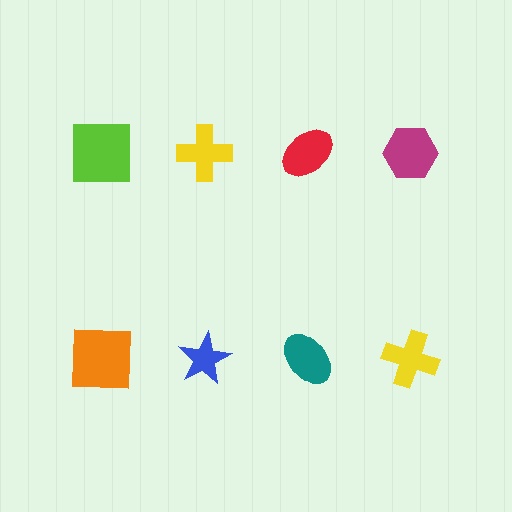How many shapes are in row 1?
4 shapes.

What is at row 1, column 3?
A red ellipse.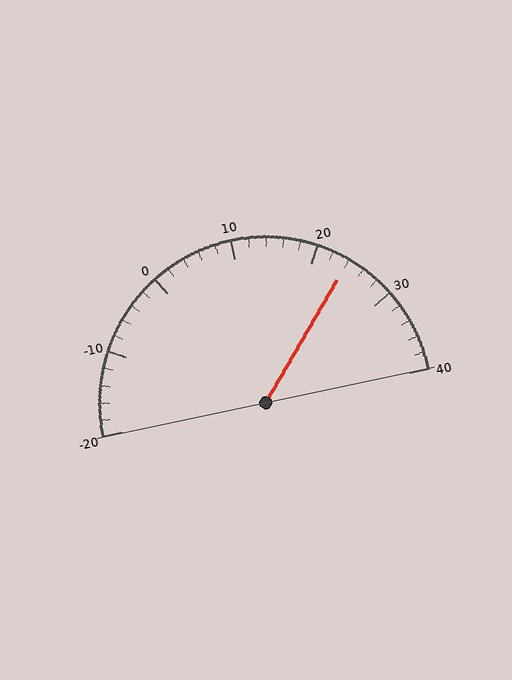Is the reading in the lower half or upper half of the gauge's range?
The reading is in the upper half of the range (-20 to 40).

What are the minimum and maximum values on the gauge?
The gauge ranges from -20 to 40.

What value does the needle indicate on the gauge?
The needle indicates approximately 24.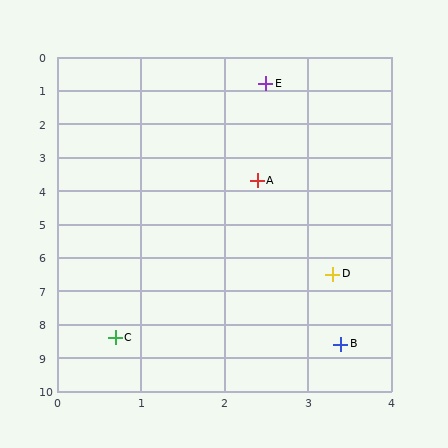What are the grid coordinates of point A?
Point A is at approximately (2.4, 3.7).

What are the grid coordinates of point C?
Point C is at approximately (0.7, 8.4).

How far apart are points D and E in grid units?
Points D and E are about 5.8 grid units apart.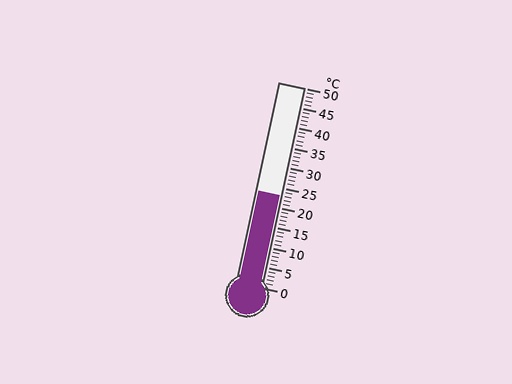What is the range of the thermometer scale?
The thermometer scale ranges from 0°C to 50°C.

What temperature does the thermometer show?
The thermometer shows approximately 23°C.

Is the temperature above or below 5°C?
The temperature is above 5°C.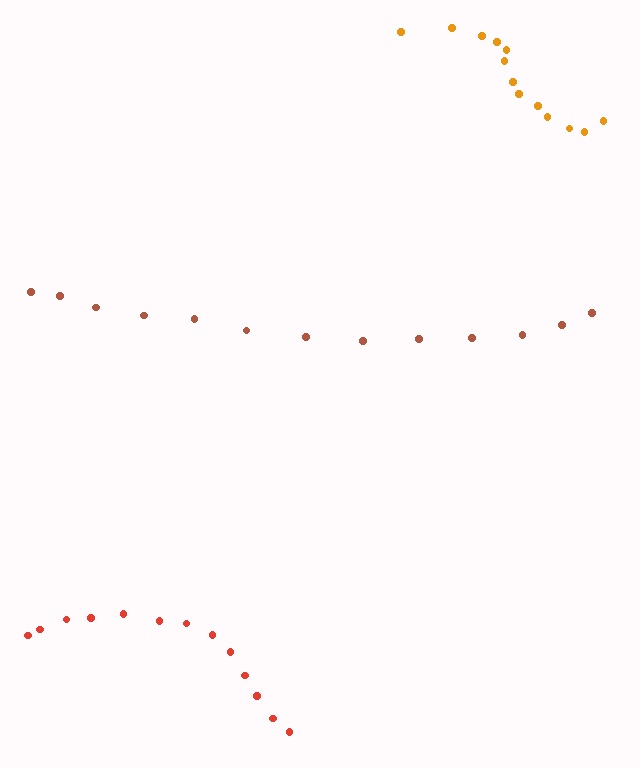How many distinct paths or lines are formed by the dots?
There are 3 distinct paths.